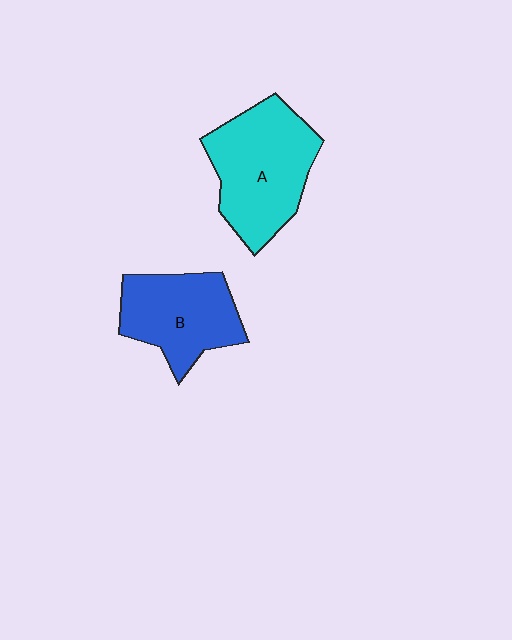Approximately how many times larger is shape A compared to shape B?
Approximately 1.3 times.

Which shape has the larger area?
Shape A (cyan).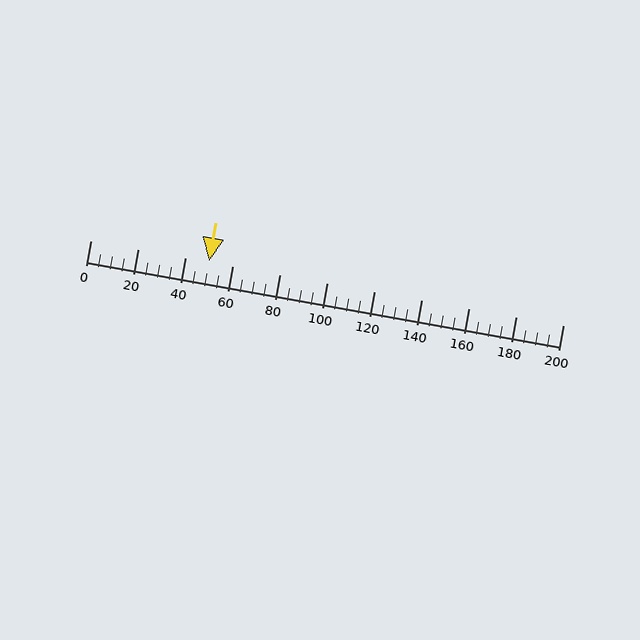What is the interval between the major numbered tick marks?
The major tick marks are spaced 20 units apart.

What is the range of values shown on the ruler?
The ruler shows values from 0 to 200.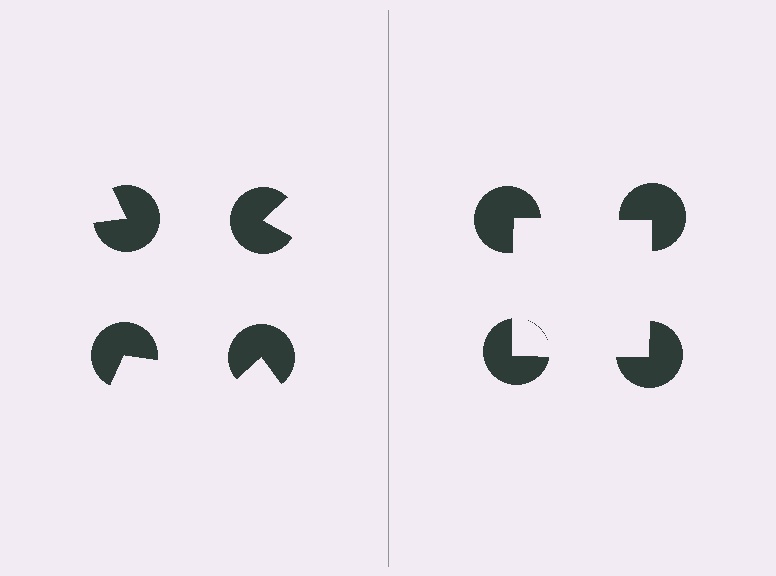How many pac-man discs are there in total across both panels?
8 — 4 on each side.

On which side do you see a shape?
An illusory square appears on the right side. On the left side the wedge cuts are rotated, so no coherent shape forms.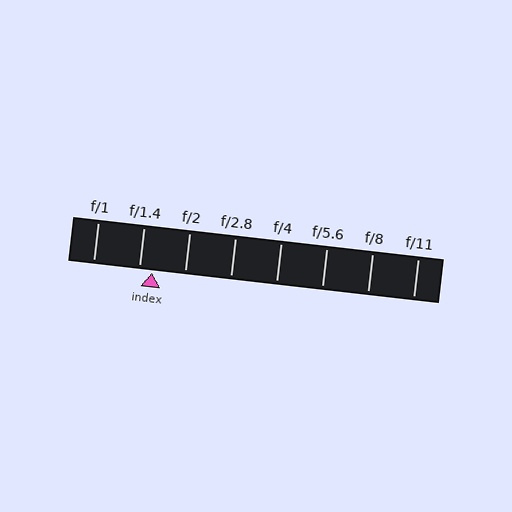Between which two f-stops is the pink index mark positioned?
The index mark is between f/1.4 and f/2.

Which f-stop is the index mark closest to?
The index mark is closest to f/1.4.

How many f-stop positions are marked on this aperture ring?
There are 8 f-stop positions marked.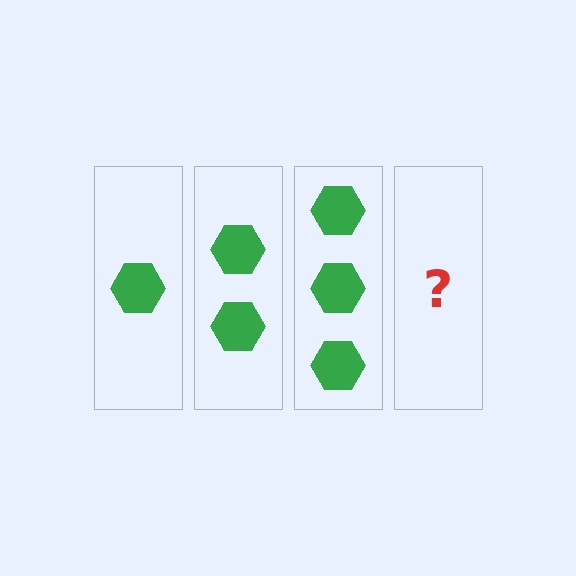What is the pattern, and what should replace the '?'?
The pattern is that each step adds one more hexagon. The '?' should be 4 hexagons.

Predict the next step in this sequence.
The next step is 4 hexagons.